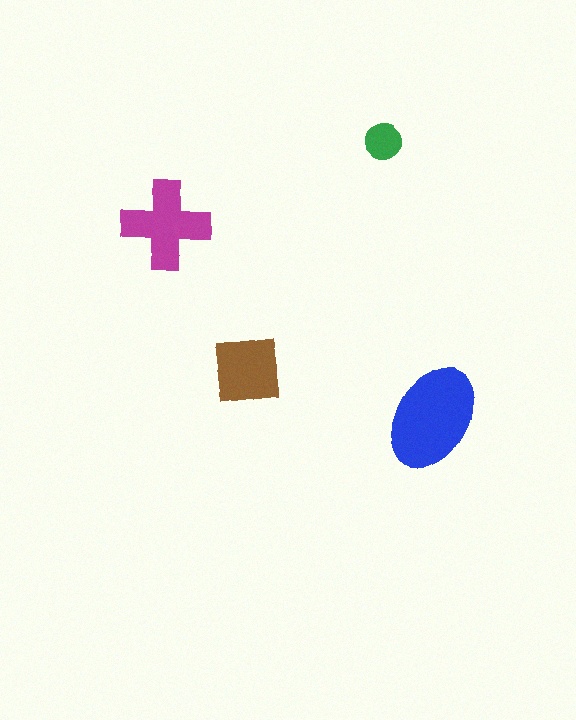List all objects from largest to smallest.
The blue ellipse, the magenta cross, the brown square, the green circle.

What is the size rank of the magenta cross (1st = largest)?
2nd.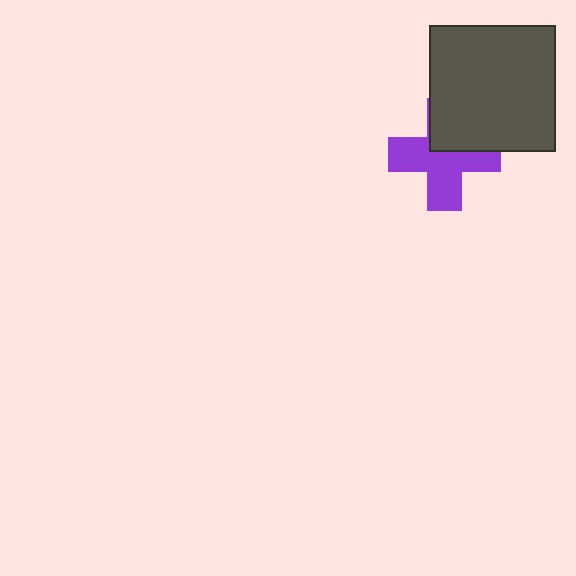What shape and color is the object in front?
The object in front is a dark gray square.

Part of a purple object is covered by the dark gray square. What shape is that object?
It is a cross.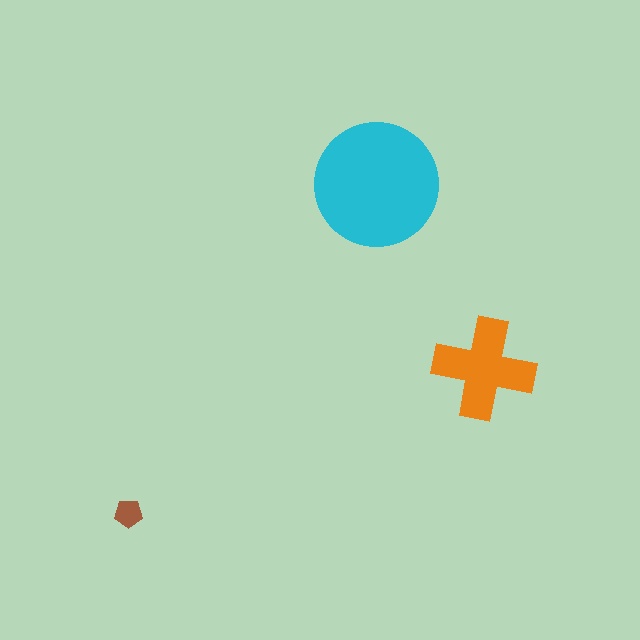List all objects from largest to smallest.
The cyan circle, the orange cross, the brown pentagon.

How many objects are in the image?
There are 3 objects in the image.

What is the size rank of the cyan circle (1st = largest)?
1st.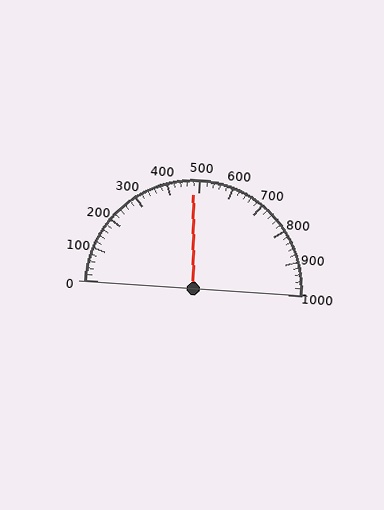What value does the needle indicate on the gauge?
The needle indicates approximately 480.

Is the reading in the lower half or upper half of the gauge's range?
The reading is in the lower half of the range (0 to 1000).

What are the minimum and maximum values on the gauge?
The gauge ranges from 0 to 1000.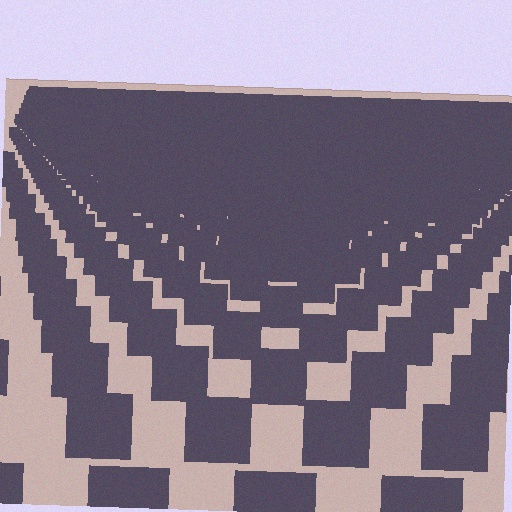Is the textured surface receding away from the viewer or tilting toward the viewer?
The surface is receding away from the viewer. Texture elements get smaller and denser toward the top.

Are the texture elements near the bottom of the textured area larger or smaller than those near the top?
Larger. Near the bottom, elements are closer to the viewer and appear at a bigger on-screen size.